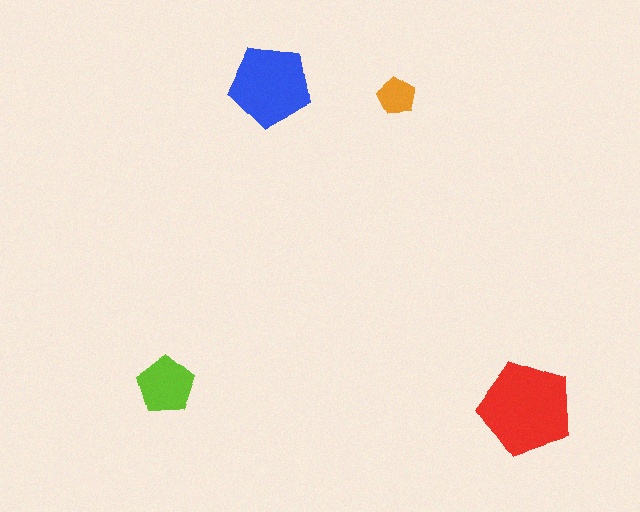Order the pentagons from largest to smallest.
the red one, the blue one, the lime one, the orange one.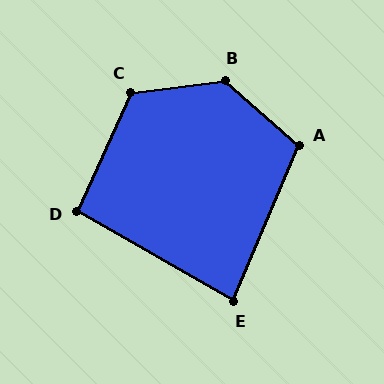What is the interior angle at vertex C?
Approximately 122 degrees (obtuse).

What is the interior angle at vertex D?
Approximately 96 degrees (obtuse).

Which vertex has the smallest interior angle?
E, at approximately 83 degrees.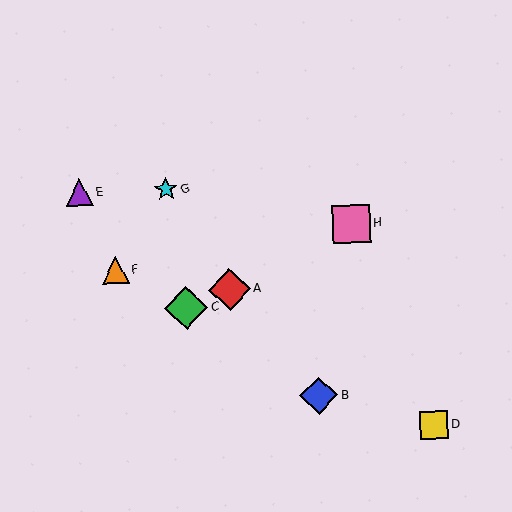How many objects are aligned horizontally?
2 objects (E, G) are aligned horizontally.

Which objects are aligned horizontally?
Objects E, G are aligned horizontally.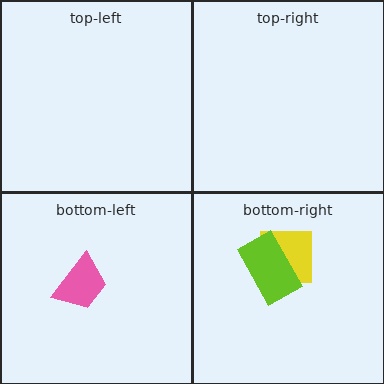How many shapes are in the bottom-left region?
1.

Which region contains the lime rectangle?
The bottom-right region.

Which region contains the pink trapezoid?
The bottom-left region.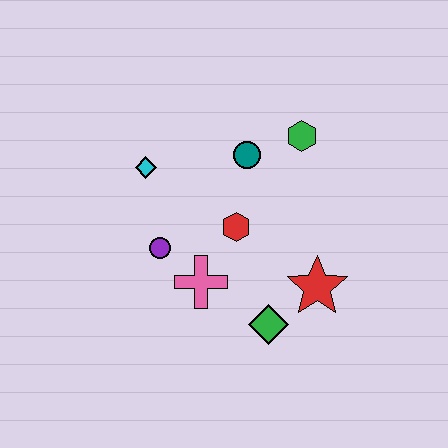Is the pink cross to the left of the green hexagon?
Yes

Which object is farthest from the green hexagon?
The green diamond is farthest from the green hexagon.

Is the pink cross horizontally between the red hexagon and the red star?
No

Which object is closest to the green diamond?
The red star is closest to the green diamond.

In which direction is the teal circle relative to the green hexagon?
The teal circle is to the left of the green hexagon.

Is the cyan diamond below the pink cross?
No